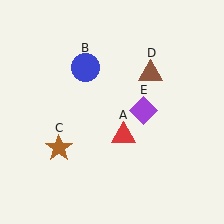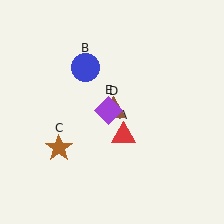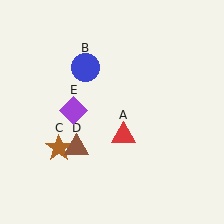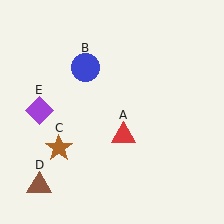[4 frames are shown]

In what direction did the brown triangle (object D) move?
The brown triangle (object D) moved down and to the left.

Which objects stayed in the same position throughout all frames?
Red triangle (object A) and blue circle (object B) and brown star (object C) remained stationary.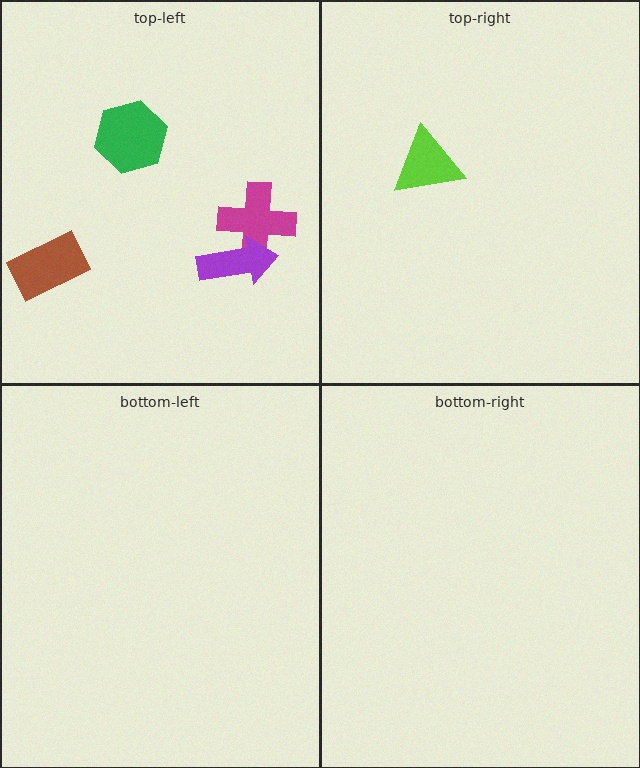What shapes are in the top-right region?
The lime triangle.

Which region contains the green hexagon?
The top-left region.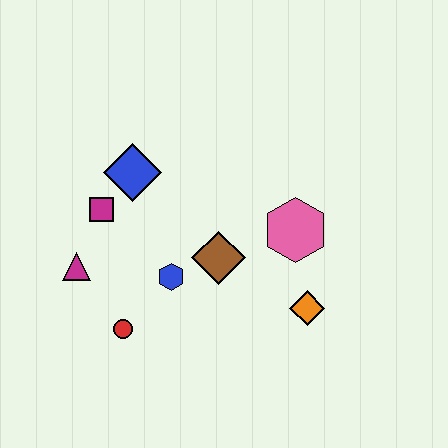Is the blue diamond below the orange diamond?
No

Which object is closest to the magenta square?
The blue diamond is closest to the magenta square.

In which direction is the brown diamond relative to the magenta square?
The brown diamond is to the right of the magenta square.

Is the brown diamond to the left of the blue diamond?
No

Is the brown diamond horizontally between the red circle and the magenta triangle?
No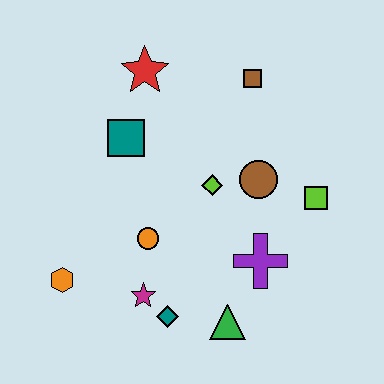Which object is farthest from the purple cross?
The red star is farthest from the purple cross.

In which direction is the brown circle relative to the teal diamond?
The brown circle is above the teal diamond.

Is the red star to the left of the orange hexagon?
No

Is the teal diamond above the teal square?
No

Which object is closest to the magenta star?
The teal diamond is closest to the magenta star.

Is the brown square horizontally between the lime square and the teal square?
Yes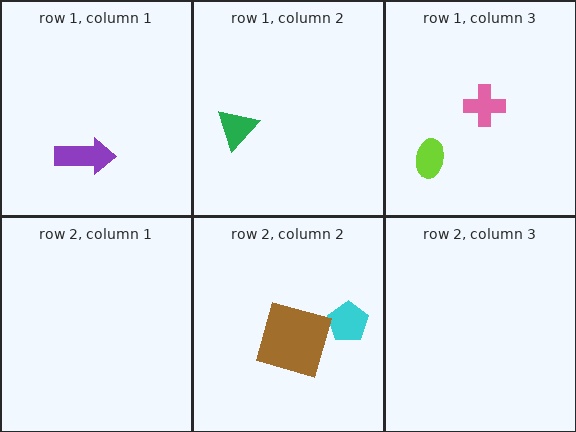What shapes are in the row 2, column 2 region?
The cyan pentagon, the brown square.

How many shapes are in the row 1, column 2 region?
1.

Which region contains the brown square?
The row 2, column 2 region.